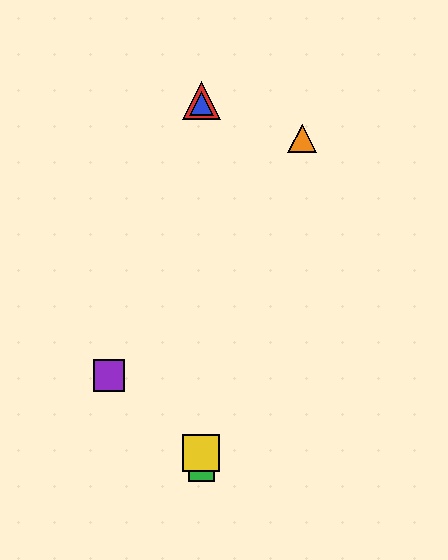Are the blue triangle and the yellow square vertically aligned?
Yes, both are at x≈201.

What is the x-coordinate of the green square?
The green square is at x≈201.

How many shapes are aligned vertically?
4 shapes (the red triangle, the blue triangle, the green square, the yellow square) are aligned vertically.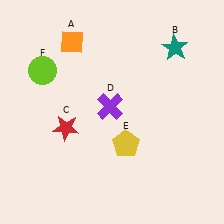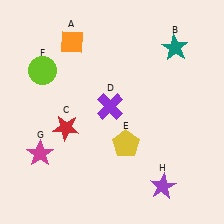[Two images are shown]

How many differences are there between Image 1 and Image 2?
There are 2 differences between the two images.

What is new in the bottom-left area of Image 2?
A magenta star (G) was added in the bottom-left area of Image 2.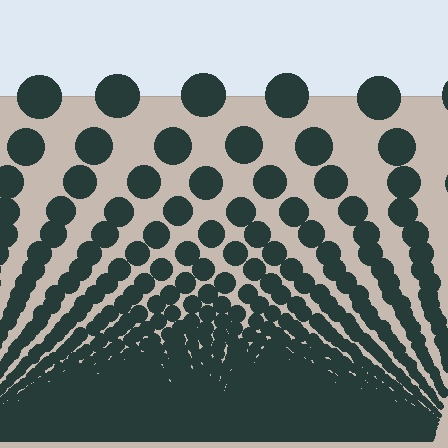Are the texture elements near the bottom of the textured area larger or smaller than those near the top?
Smaller. The gradient is inverted — elements near the bottom are smaller and denser.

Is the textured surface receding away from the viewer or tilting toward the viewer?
The surface appears to tilt toward the viewer. Texture elements get larger and sparser toward the top.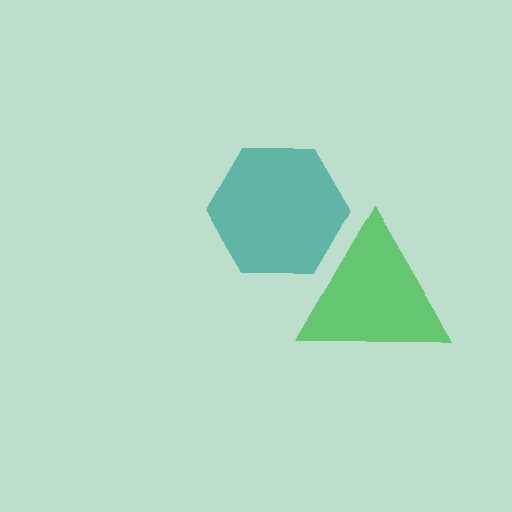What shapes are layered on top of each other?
The layered shapes are: a teal hexagon, a green triangle.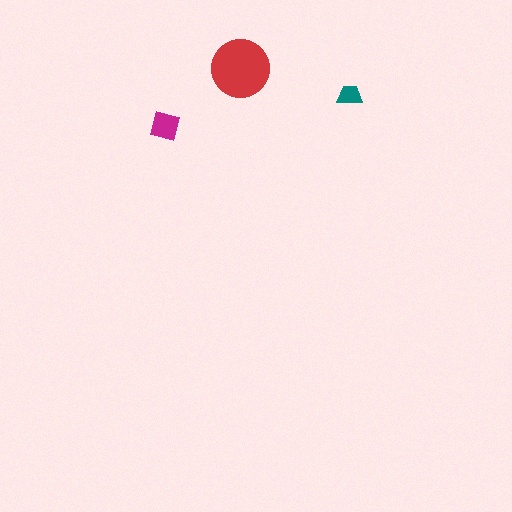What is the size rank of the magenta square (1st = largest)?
2nd.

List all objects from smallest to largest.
The teal trapezoid, the magenta square, the red circle.